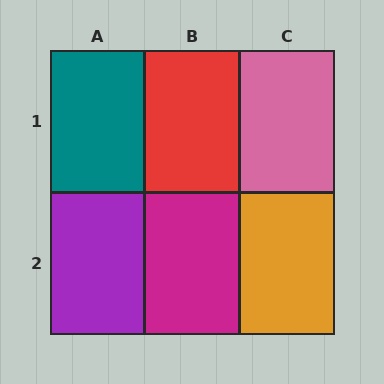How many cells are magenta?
1 cell is magenta.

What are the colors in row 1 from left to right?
Teal, red, pink.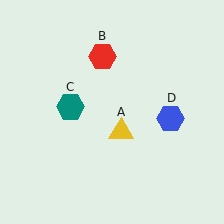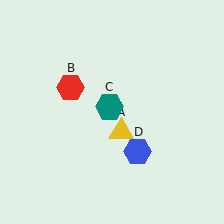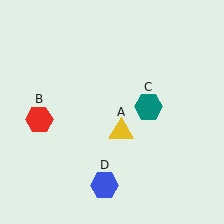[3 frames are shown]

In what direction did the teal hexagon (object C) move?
The teal hexagon (object C) moved right.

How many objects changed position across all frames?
3 objects changed position: red hexagon (object B), teal hexagon (object C), blue hexagon (object D).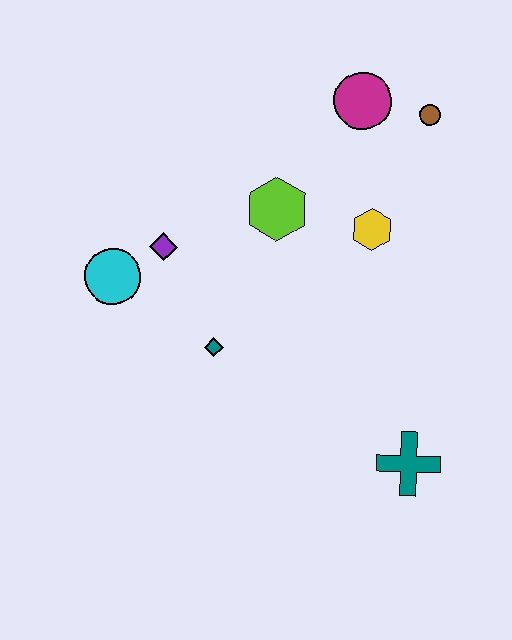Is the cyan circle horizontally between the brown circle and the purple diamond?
No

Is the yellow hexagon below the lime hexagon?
Yes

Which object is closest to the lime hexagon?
The yellow hexagon is closest to the lime hexagon.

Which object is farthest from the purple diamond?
The teal cross is farthest from the purple diamond.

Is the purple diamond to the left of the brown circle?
Yes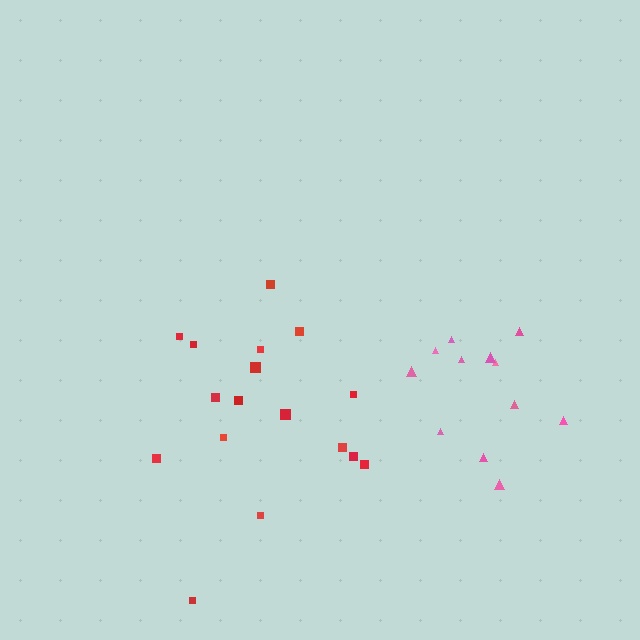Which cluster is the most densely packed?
Pink.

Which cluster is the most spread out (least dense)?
Red.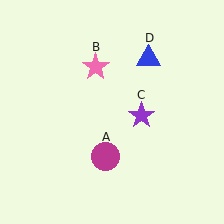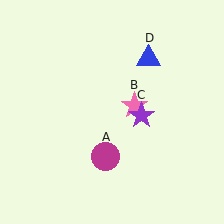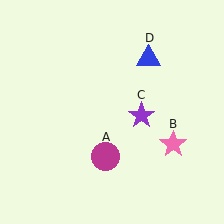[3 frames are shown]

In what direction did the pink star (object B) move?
The pink star (object B) moved down and to the right.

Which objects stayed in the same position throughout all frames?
Magenta circle (object A) and purple star (object C) and blue triangle (object D) remained stationary.